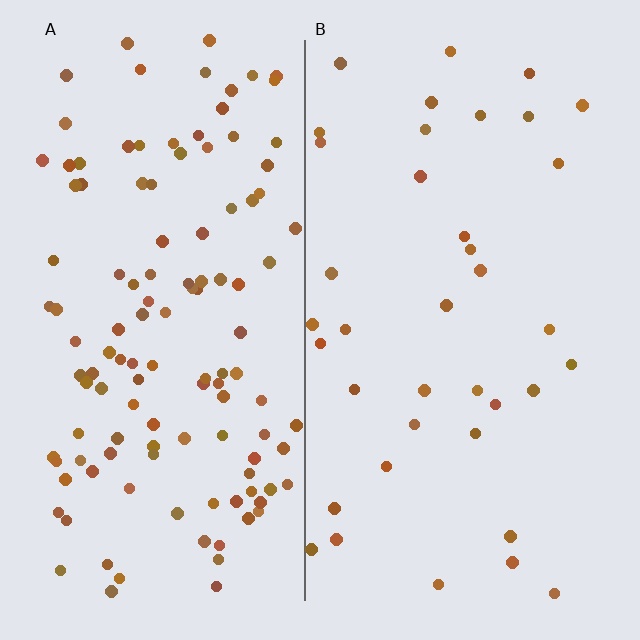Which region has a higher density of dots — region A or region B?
A (the left).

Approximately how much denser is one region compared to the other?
Approximately 3.2× — region A over region B.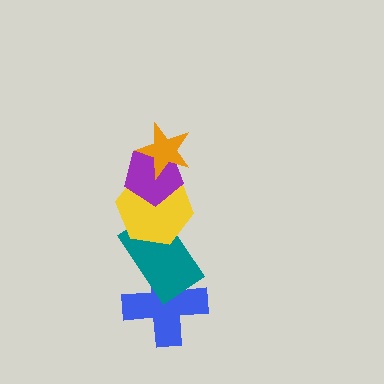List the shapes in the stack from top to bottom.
From top to bottom: the orange star, the purple pentagon, the yellow hexagon, the teal rectangle, the blue cross.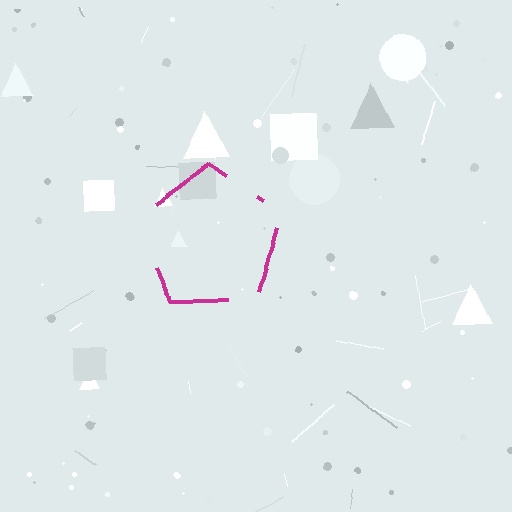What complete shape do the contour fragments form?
The contour fragments form a pentagon.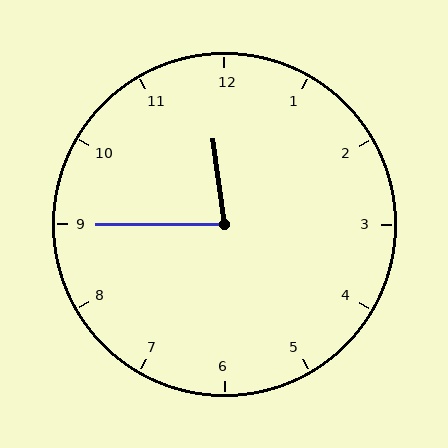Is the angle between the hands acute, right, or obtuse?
It is acute.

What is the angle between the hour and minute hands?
Approximately 82 degrees.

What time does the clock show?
11:45.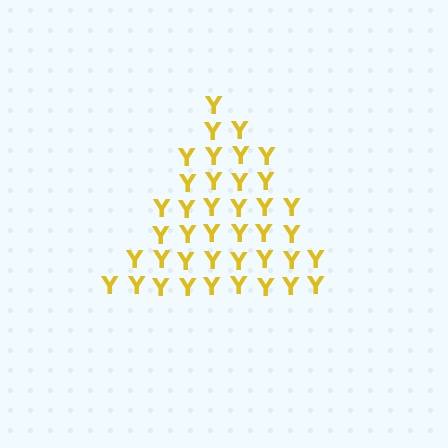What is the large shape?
The large shape is a triangle.